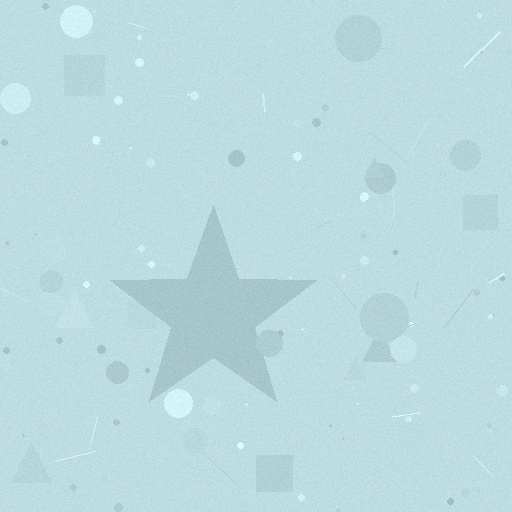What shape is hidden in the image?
A star is hidden in the image.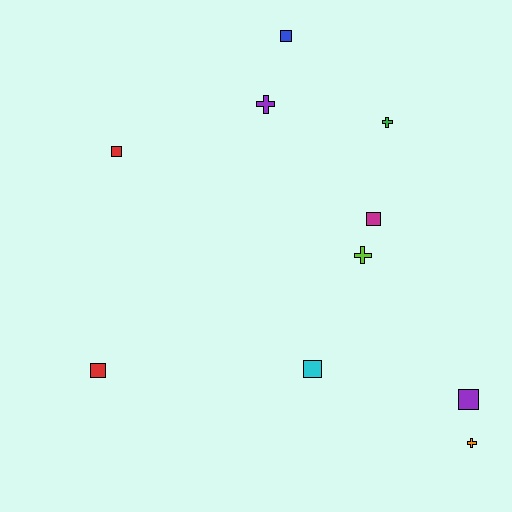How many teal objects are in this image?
There are no teal objects.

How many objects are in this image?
There are 10 objects.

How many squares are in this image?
There are 6 squares.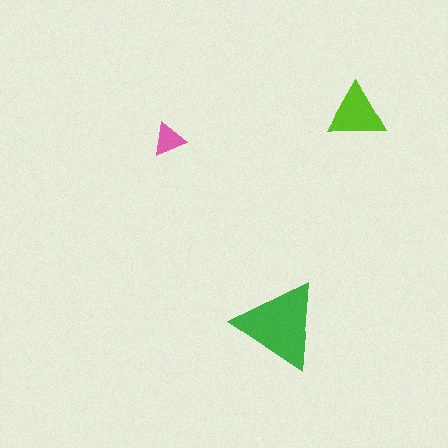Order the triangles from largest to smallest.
the green one, the lime one, the pink one.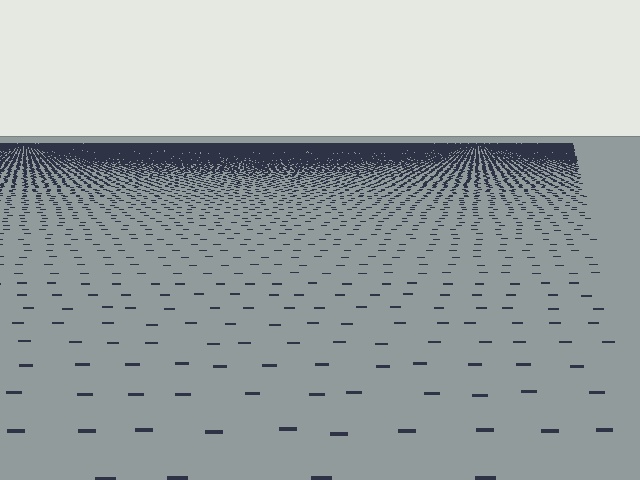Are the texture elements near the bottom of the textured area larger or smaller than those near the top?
Larger. Near the bottom, elements are closer to the viewer and appear at a bigger on-screen size.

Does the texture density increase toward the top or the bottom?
Density increases toward the top.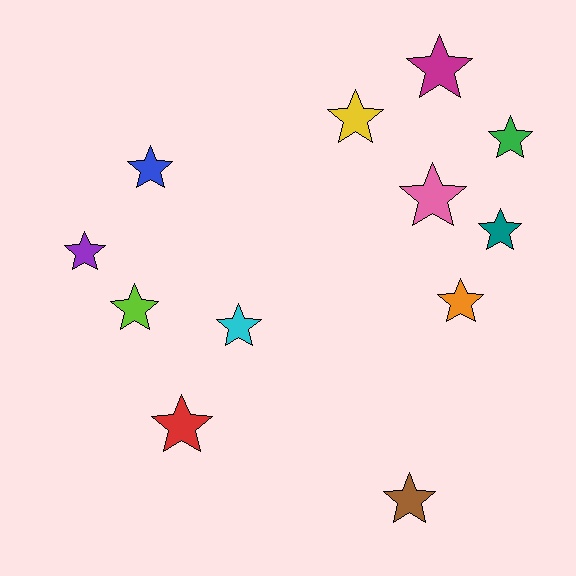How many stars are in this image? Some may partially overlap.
There are 12 stars.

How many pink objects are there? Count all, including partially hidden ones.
There is 1 pink object.